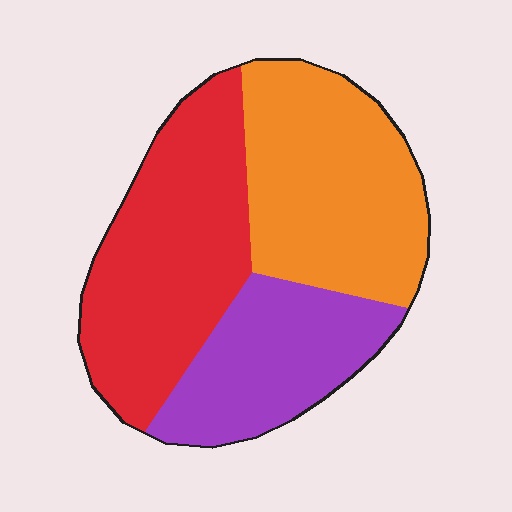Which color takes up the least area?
Purple, at roughly 25%.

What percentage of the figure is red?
Red takes up about three eighths (3/8) of the figure.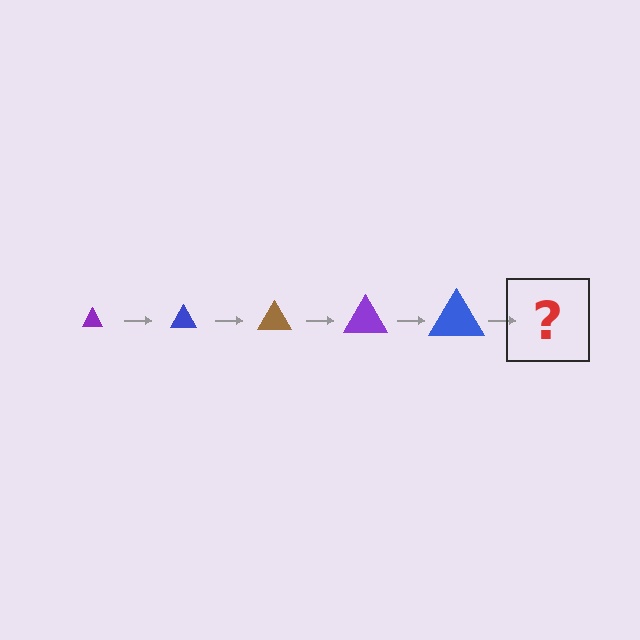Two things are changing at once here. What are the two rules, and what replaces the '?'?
The two rules are that the triangle grows larger each step and the color cycles through purple, blue, and brown. The '?' should be a brown triangle, larger than the previous one.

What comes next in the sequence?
The next element should be a brown triangle, larger than the previous one.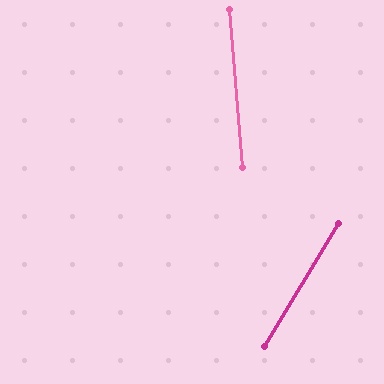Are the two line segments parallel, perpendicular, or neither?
Neither parallel nor perpendicular — they differ by about 36°.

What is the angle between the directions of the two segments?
Approximately 36 degrees.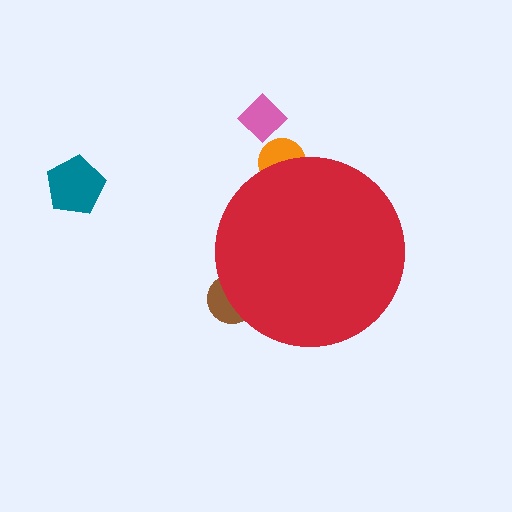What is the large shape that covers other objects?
A red circle.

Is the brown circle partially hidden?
Yes, the brown circle is partially hidden behind the red circle.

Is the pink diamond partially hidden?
No, the pink diamond is fully visible.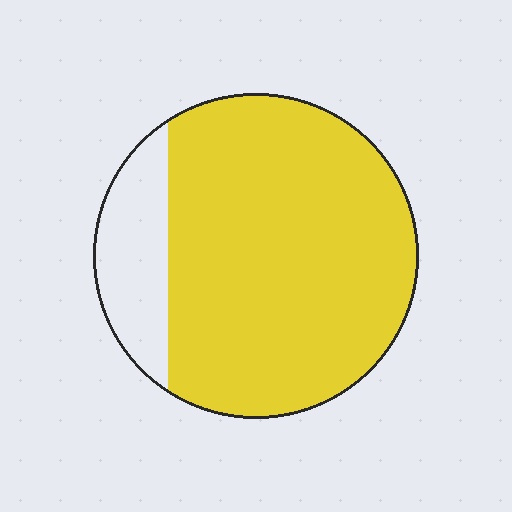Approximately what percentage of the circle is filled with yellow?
Approximately 85%.